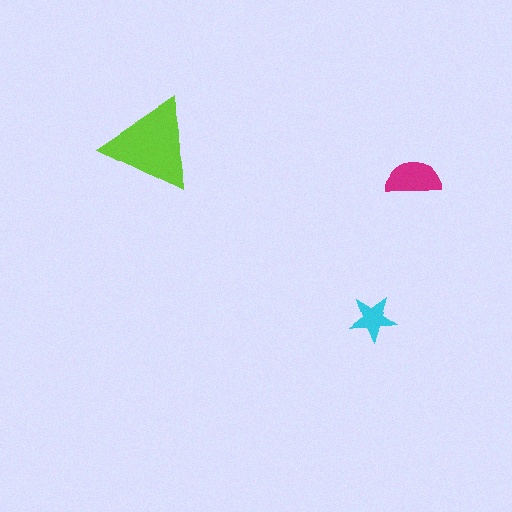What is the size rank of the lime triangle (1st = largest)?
1st.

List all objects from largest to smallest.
The lime triangle, the magenta semicircle, the cyan star.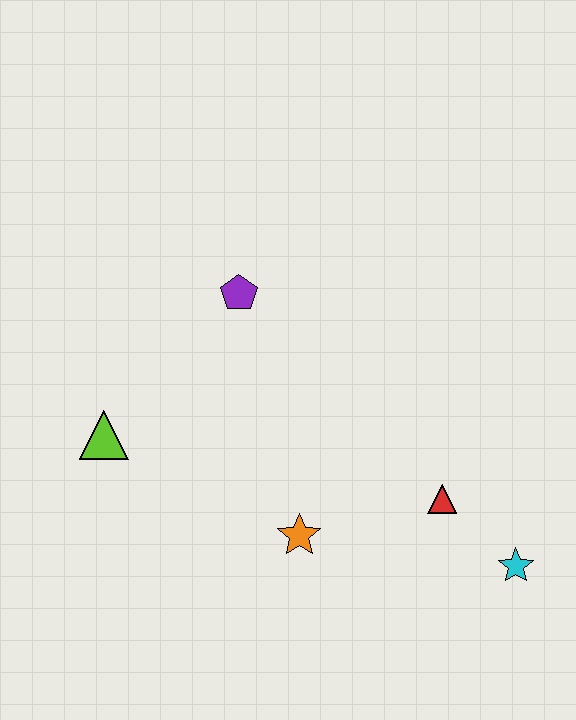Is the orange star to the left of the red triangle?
Yes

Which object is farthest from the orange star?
The purple pentagon is farthest from the orange star.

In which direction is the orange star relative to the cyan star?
The orange star is to the left of the cyan star.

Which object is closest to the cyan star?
The red triangle is closest to the cyan star.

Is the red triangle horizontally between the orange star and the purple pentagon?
No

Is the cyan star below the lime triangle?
Yes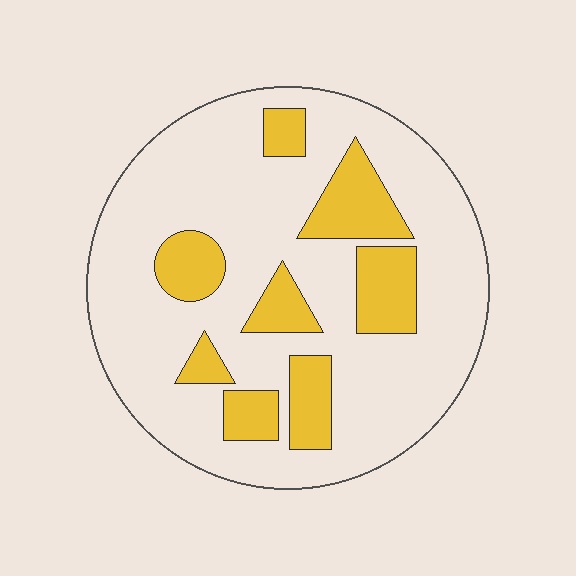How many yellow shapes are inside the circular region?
8.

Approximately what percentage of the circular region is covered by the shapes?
Approximately 25%.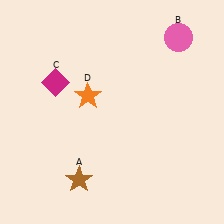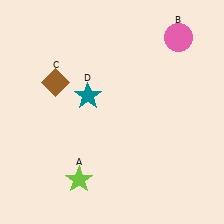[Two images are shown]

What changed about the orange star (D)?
In Image 1, D is orange. In Image 2, it changed to teal.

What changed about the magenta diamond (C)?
In Image 1, C is magenta. In Image 2, it changed to brown.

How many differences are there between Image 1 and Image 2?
There are 3 differences between the two images.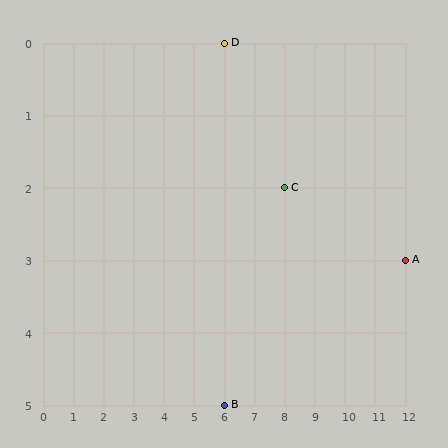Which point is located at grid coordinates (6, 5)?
Point B is at (6, 5).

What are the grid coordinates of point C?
Point C is at grid coordinates (8, 2).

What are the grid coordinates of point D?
Point D is at grid coordinates (6, 0).